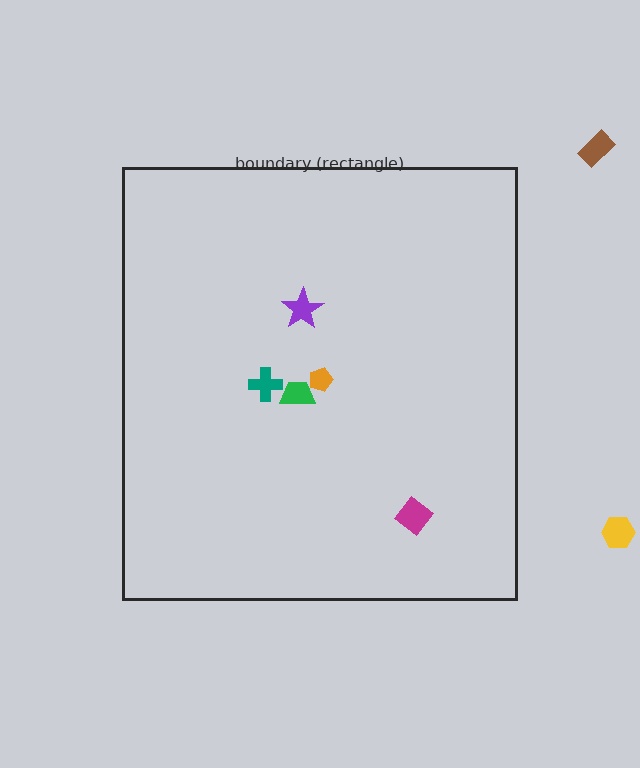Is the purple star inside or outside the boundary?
Inside.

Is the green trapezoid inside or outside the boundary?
Inside.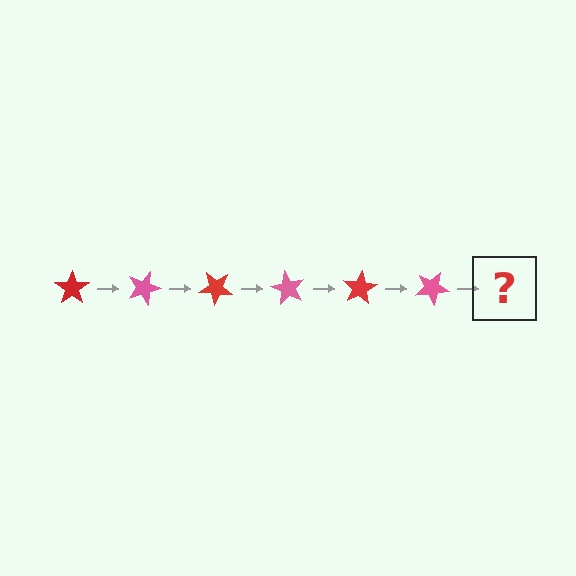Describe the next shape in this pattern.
It should be a red star, rotated 120 degrees from the start.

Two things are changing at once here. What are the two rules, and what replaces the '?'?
The two rules are that it rotates 20 degrees each step and the color cycles through red and pink. The '?' should be a red star, rotated 120 degrees from the start.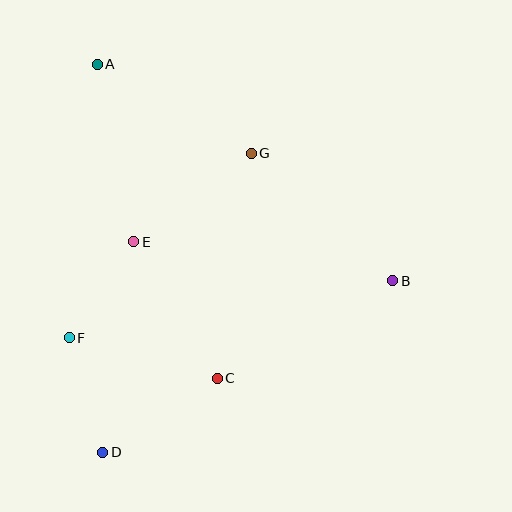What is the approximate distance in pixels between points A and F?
The distance between A and F is approximately 275 pixels.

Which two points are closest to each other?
Points E and F are closest to each other.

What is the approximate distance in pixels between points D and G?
The distance between D and G is approximately 334 pixels.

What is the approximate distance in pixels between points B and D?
The distance between B and D is approximately 337 pixels.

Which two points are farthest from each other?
Points A and D are farthest from each other.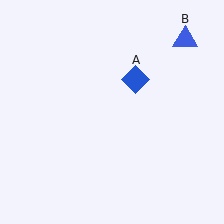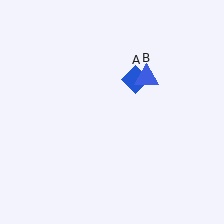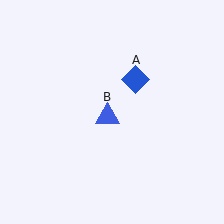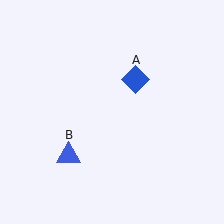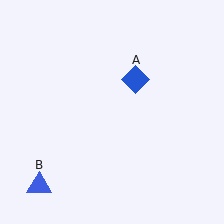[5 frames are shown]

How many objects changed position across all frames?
1 object changed position: blue triangle (object B).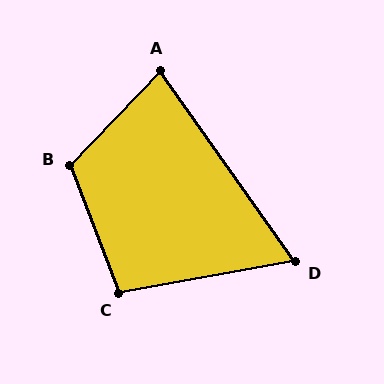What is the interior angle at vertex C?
Approximately 101 degrees (obtuse).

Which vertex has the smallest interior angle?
D, at approximately 65 degrees.